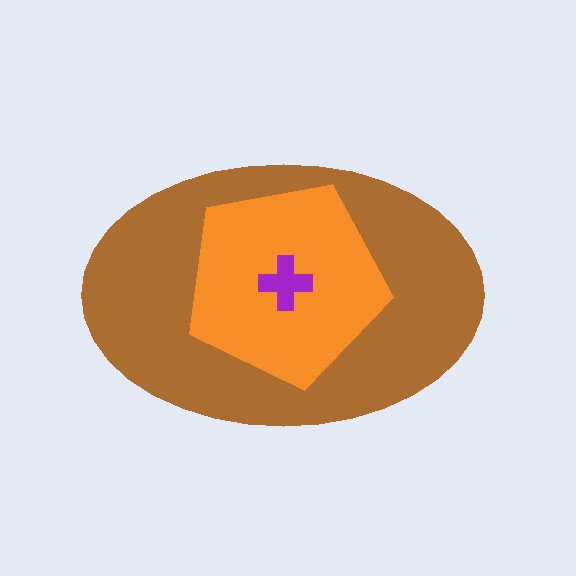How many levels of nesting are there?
3.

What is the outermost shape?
The brown ellipse.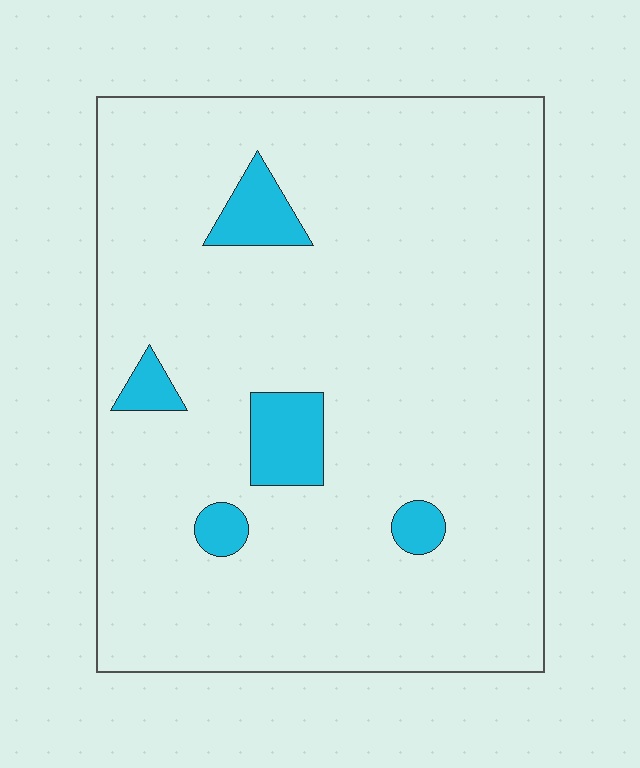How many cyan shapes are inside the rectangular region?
5.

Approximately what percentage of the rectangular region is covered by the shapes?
Approximately 10%.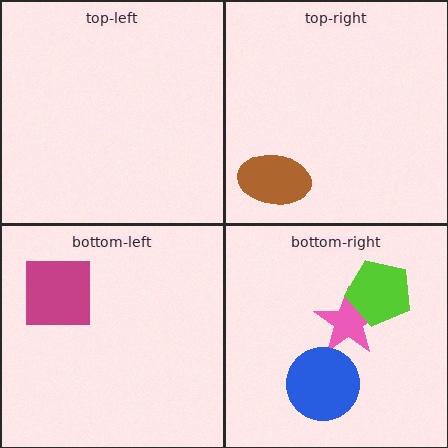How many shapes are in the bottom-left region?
1.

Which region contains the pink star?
The bottom-right region.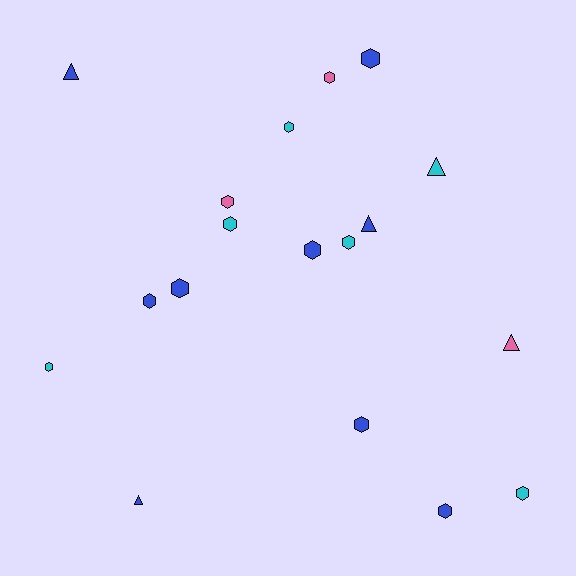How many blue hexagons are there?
There are 6 blue hexagons.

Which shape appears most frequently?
Hexagon, with 13 objects.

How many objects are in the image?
There are 18 objects.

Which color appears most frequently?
Blue, with 9 objects.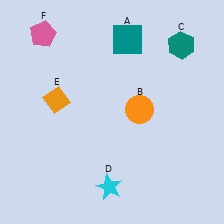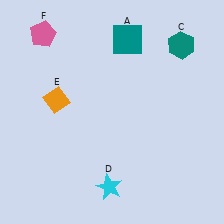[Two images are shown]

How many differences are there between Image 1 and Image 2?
There is 1 difference between the two images.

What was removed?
The orange circle (B) was removed in Image 2.